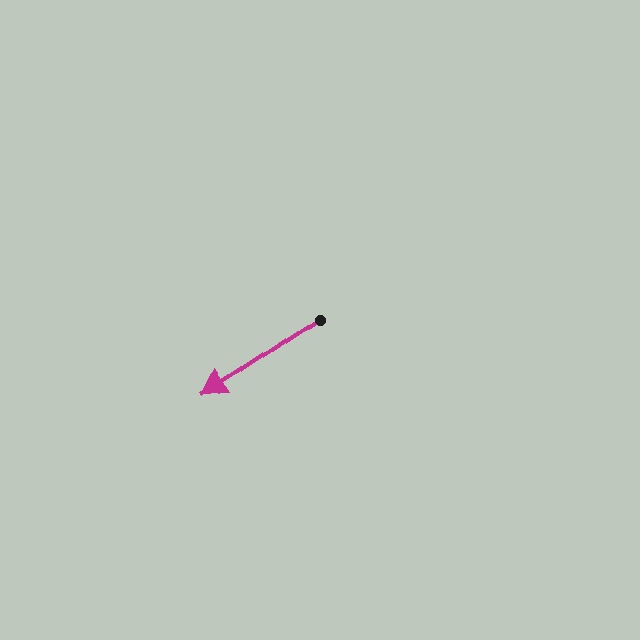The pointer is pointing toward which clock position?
Roughly 8 o'clock.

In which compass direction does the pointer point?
Southwest.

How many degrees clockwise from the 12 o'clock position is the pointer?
Approximately 236 degrees.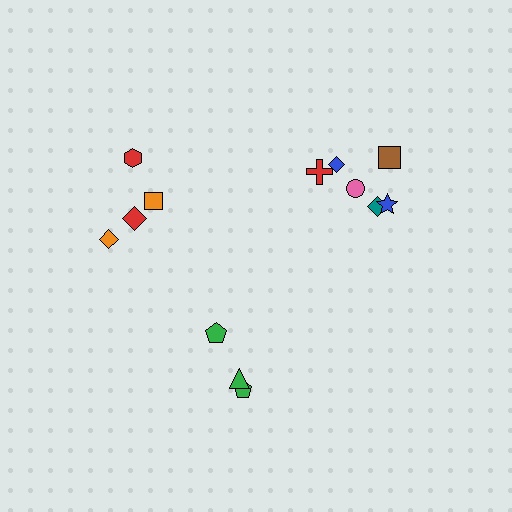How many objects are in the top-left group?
There are 4 objects.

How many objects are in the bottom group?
There are 3 objects.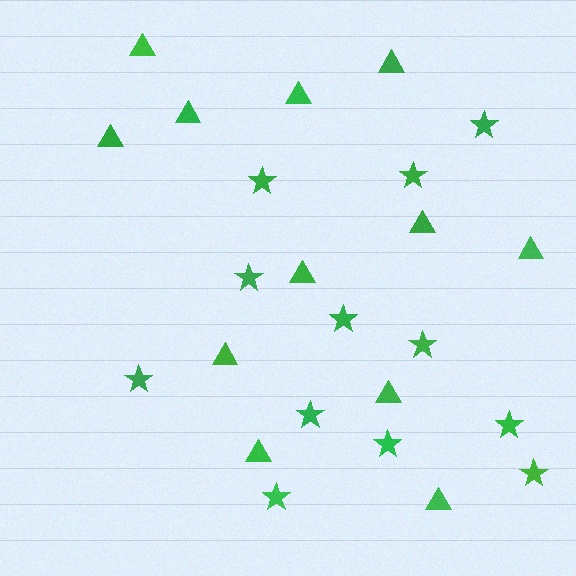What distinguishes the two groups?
There are 2 groups: one group of stars (12) and one group of triangles (12).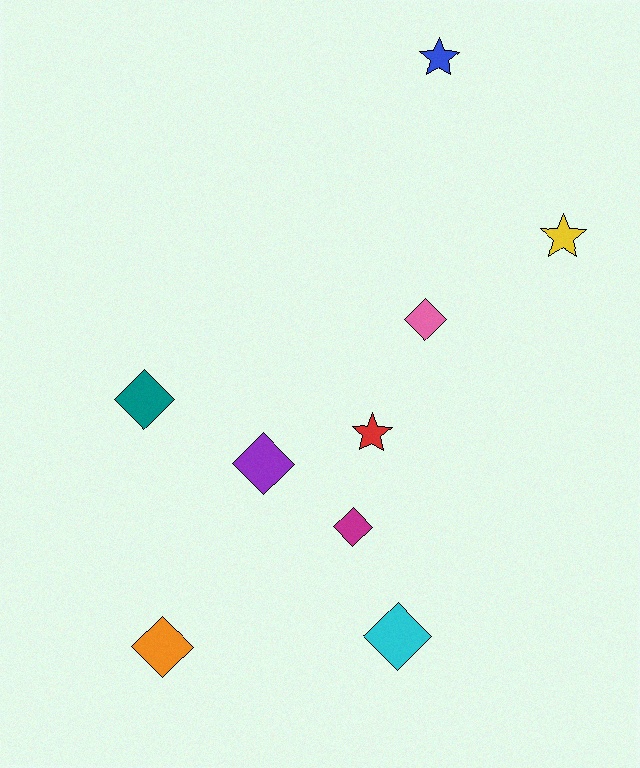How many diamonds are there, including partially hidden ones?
There are 6 diamonds.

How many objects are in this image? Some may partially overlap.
There are 9 objects.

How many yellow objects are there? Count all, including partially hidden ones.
There is 1 yellow object.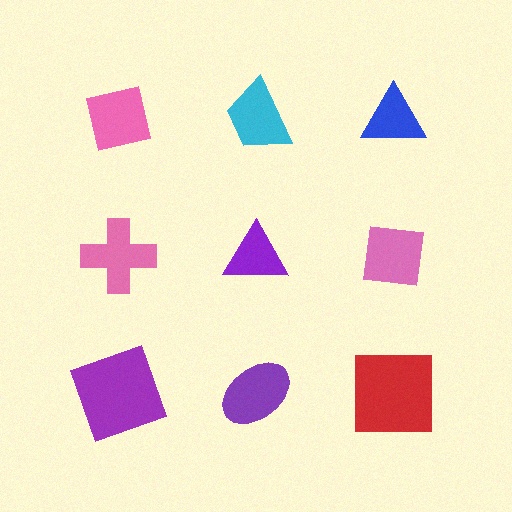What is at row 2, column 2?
A purple triangle.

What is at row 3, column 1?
A purple square.